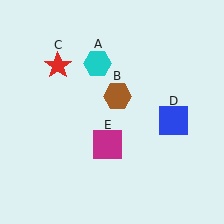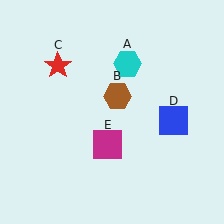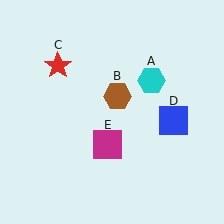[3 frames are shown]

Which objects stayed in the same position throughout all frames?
Brown hexagon (object B) and red star (object C) and blue square (object D) and magenta square (object E) remained stationary.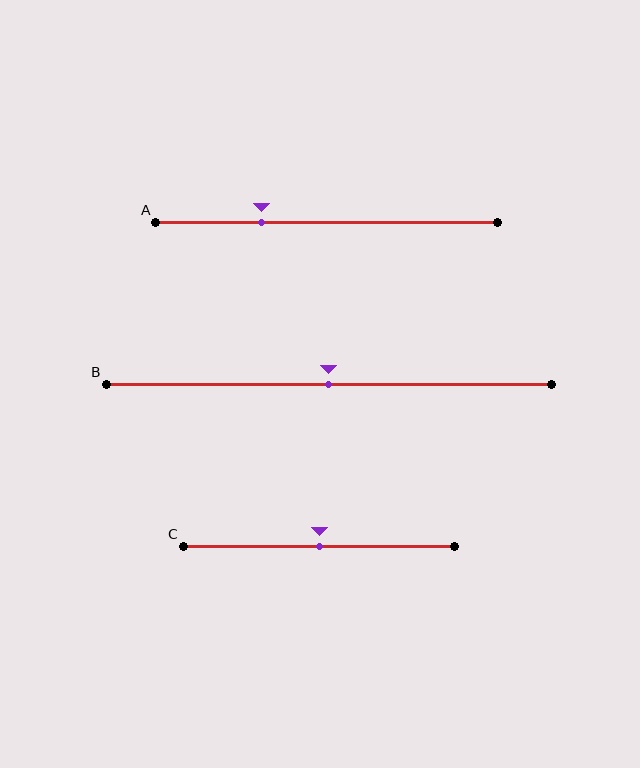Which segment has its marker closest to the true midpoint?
Segment B has its marker closest to the true midpoint.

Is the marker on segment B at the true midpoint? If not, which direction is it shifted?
Yes, the marker on segment B is at the true midpoint.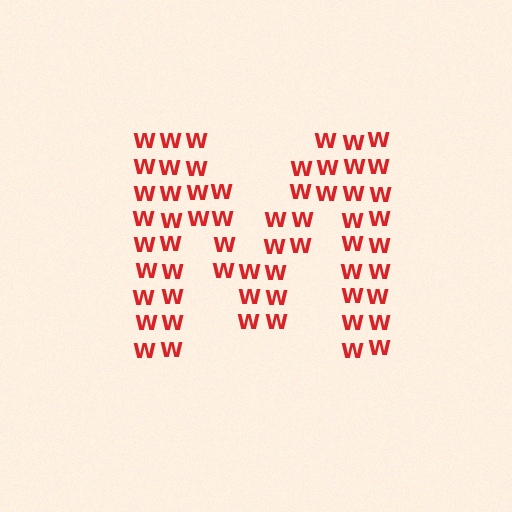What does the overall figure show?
The overall figure shows the letter M.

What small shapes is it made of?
It is made of small letter W's.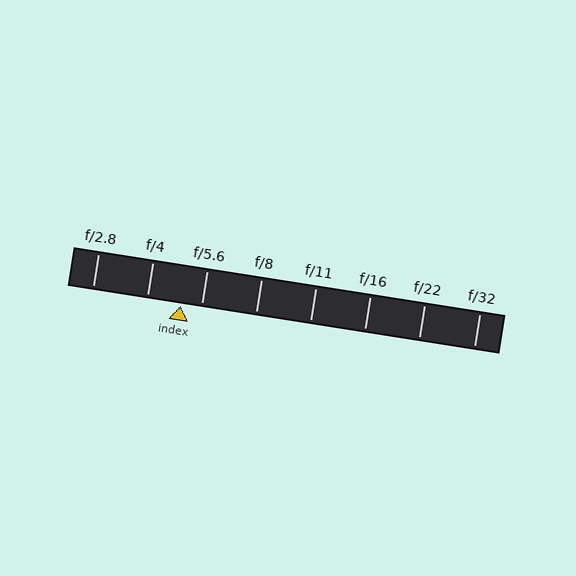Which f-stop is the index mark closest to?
The index mark is closest to f/5.6.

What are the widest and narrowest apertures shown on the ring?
The widest aperture shown is f/2.8 and the narrowest is f/32.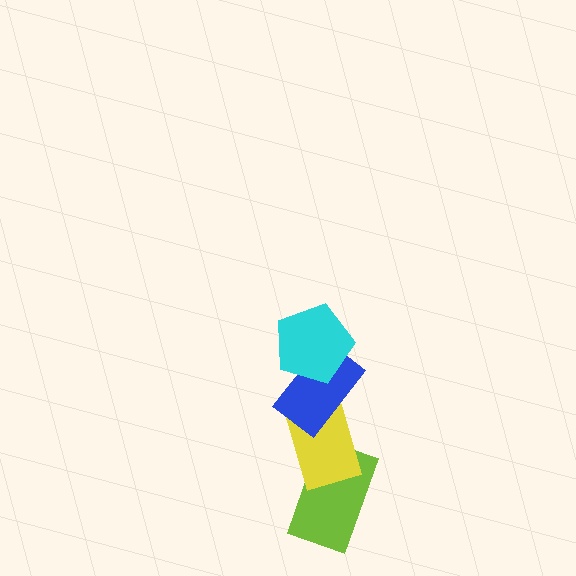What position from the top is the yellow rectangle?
The yellow rectangle is 3rd from the top.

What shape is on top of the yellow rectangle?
The blue rectangle is on top of the yellow rectangle.